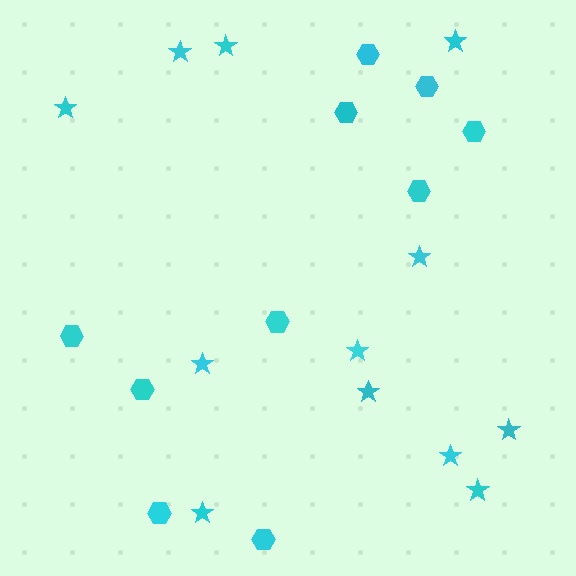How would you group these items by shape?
There are 2 groups: one group of stars (12) and one group of hexagons (10).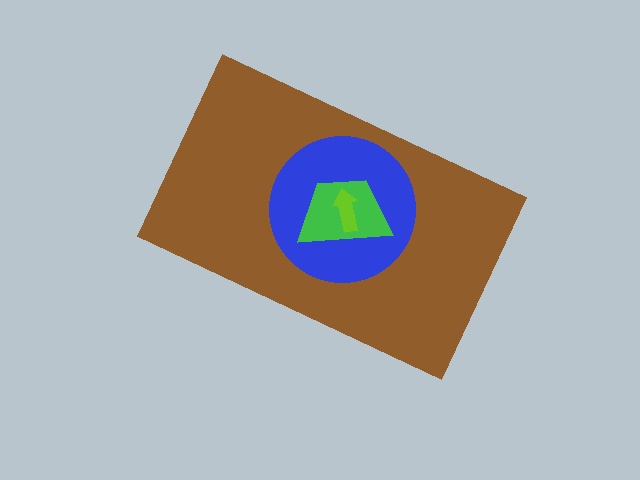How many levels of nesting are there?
4.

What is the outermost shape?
The brown rectangle.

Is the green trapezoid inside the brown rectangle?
Yes.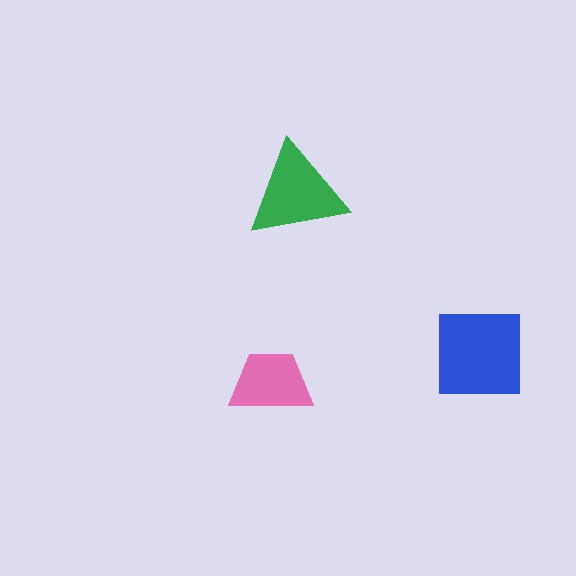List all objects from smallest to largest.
The pink trapezoid, the green triangle, the blue square.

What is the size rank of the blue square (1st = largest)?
1st.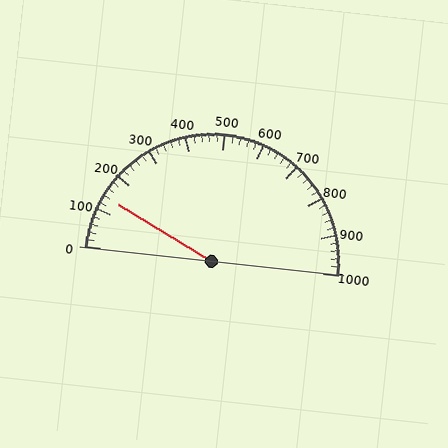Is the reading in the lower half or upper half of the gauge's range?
The reading is in the lower half of the range (0 to 1000).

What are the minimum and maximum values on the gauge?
The gauge ranges from 0 to 1000.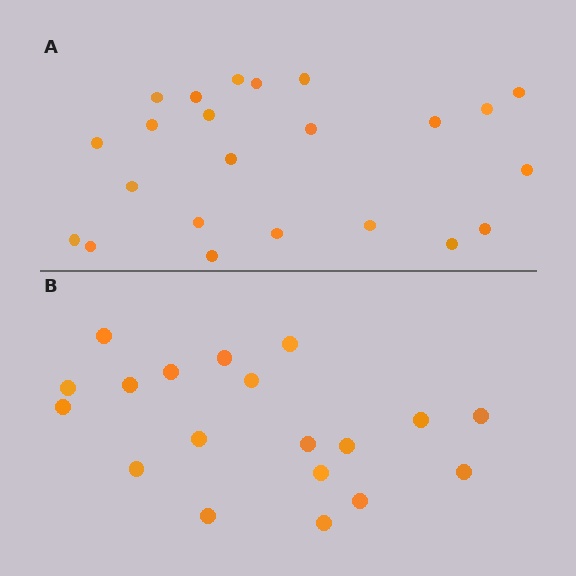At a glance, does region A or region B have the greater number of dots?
Region A (the top region) has more dots.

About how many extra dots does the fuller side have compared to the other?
Region A has about 4 more dots than region B.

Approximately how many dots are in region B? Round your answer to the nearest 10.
About 20 dots. (The exact count is 19, which rounds to 20.)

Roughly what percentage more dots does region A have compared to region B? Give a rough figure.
About 20% more.